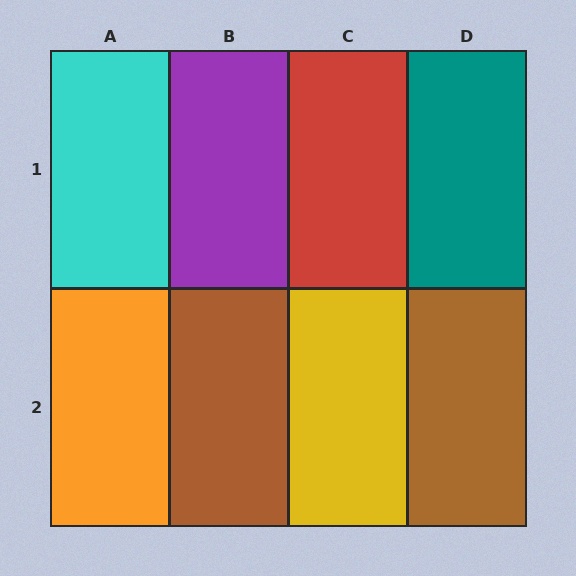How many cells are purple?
1 cell is purple.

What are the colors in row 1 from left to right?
Cyan, purple, red, teal.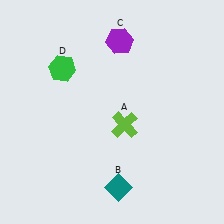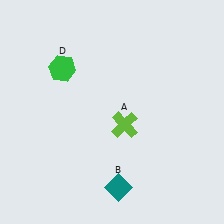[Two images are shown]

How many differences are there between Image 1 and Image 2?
There is 1 difference between the two images.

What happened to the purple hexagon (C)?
The purple hexagon (C) was removed in Image 2. It was in the top-right area of Image 1.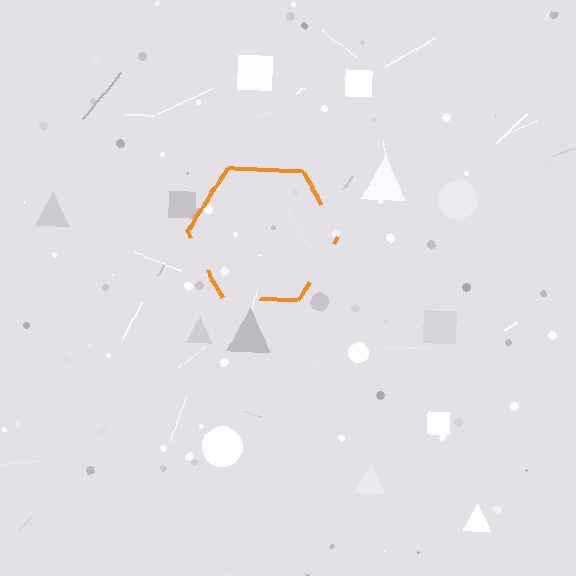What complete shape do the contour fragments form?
The contour fragments form a hexagon.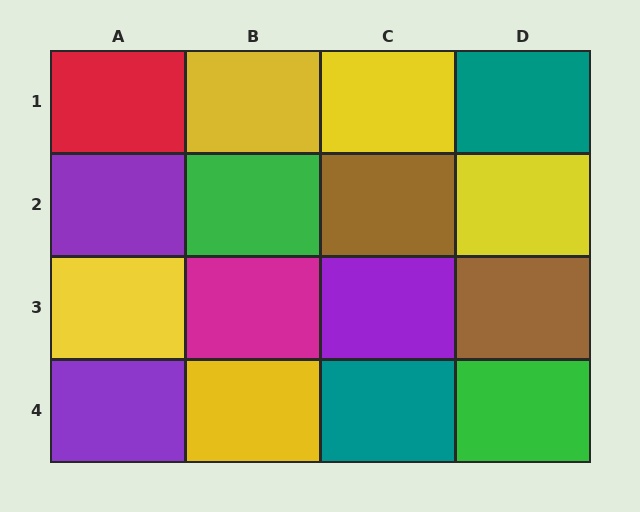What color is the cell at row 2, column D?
Yellow.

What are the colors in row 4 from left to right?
Purple, yellow, teal, green.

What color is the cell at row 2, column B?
Green.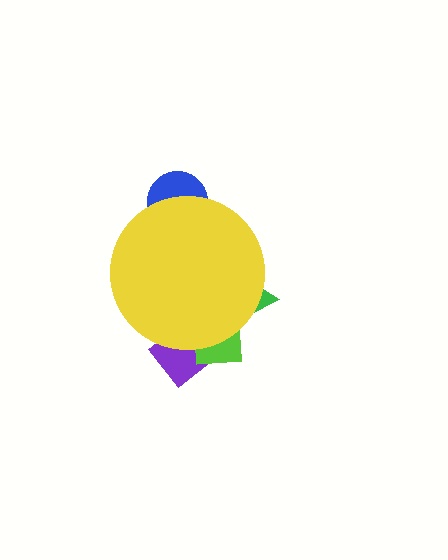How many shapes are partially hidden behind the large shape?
4 shapes are partially hidden.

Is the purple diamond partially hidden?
Yes, the purple diamond is partially hidden behind the yellow circle.